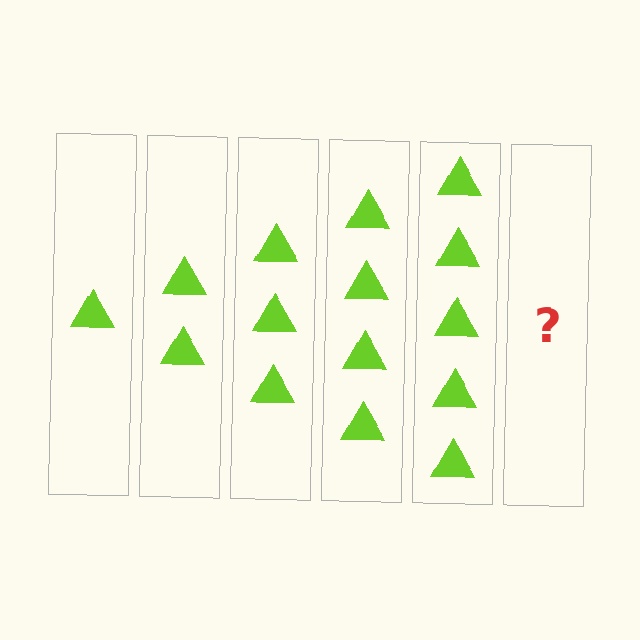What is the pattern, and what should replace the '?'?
The pattern is that each step adds one more triangle. The '?' should be 6 triangles.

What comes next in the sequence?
The next element should be 6 triangles.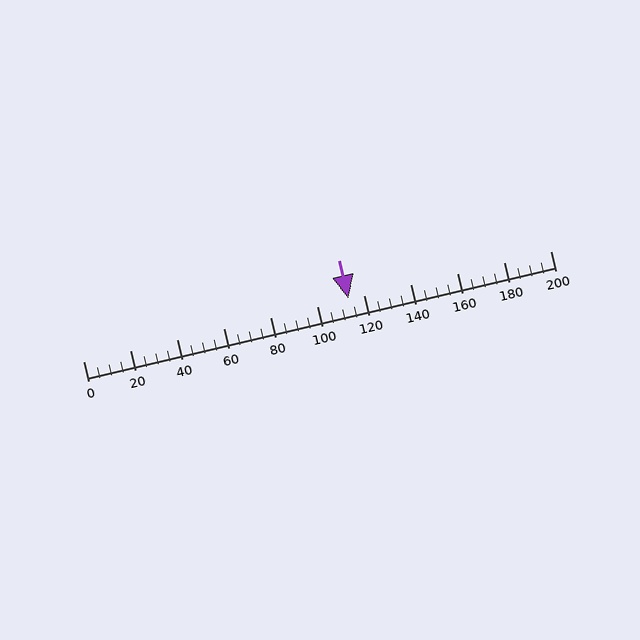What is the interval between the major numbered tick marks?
The major tick marks are spaced 20 units apart.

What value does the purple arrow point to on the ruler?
The purple arrow points to approximately 113.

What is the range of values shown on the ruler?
The ruler shows values from 0 to 200.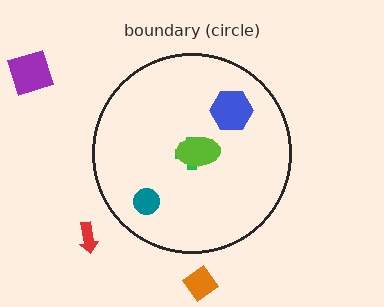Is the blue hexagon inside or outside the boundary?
Inside.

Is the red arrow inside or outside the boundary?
Outside.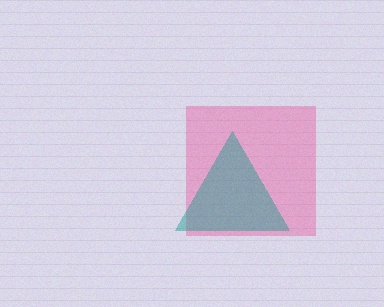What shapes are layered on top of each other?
The layered shapes are: a pink square, a teal triangle.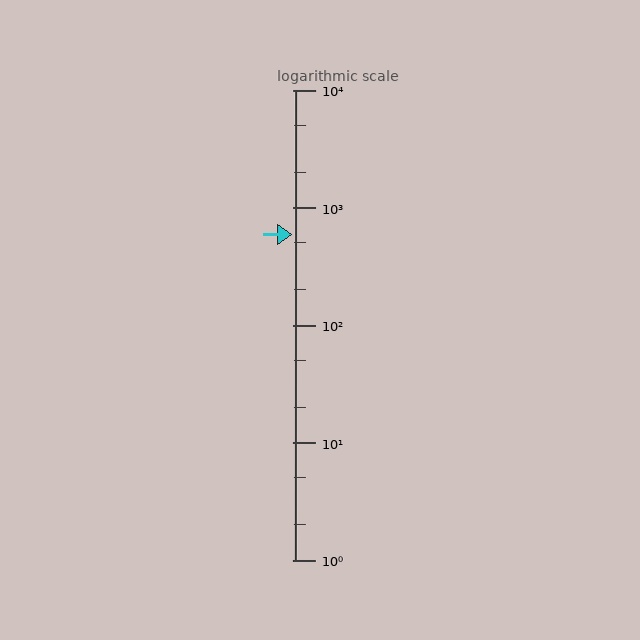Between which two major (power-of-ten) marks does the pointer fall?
The pointer is between 100 and 1000.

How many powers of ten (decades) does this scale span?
The scale spans 4 decades, from 1 to 10000.